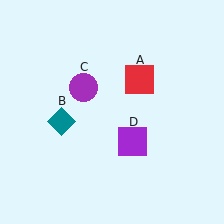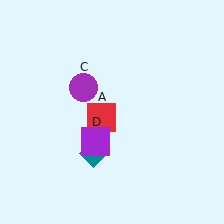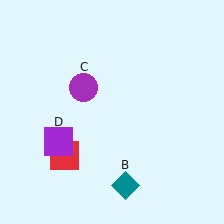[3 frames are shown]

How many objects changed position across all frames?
3 objects changed position: red square (object A), teal diamond (object B), purple square (object D).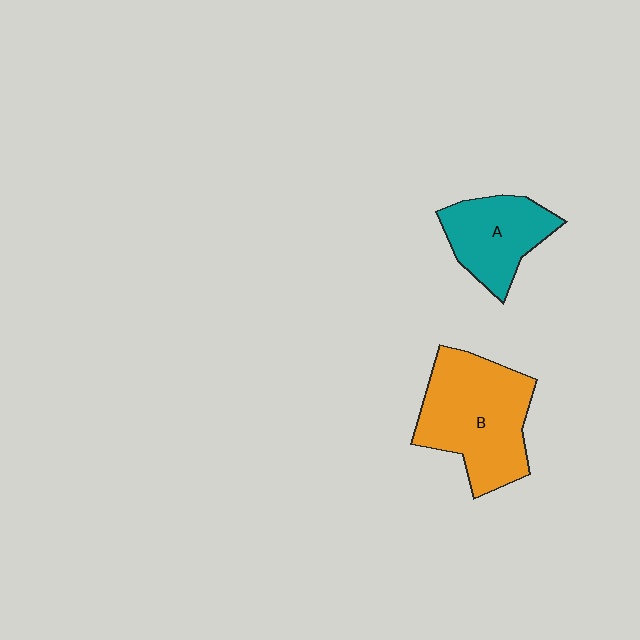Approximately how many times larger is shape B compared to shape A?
Approximately 1.6 times.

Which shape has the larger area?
Shape B (orange).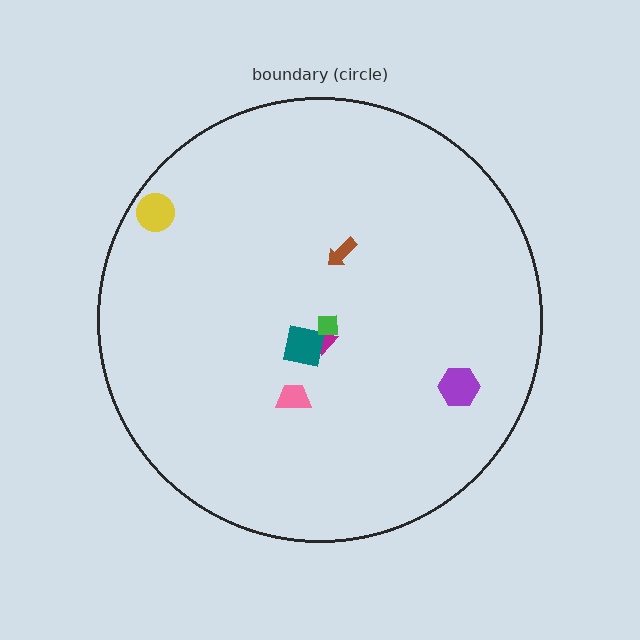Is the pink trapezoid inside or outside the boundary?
Inside.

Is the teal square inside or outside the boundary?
Inside.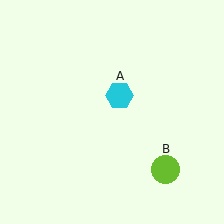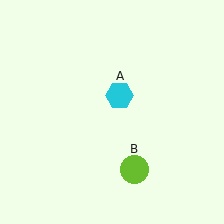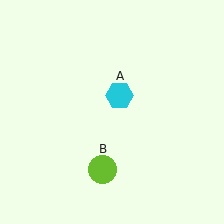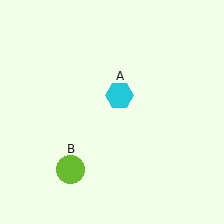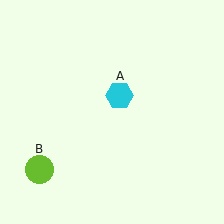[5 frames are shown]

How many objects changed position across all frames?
1 object changed position: lime circle (object B).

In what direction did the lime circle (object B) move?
The lime circle (object B) moved left.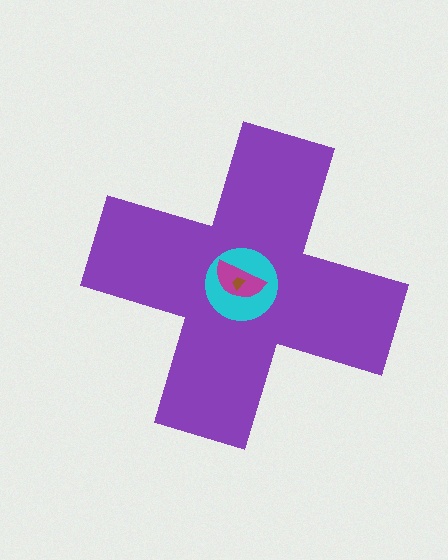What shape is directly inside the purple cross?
The cyan circle.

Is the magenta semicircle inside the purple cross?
Yes.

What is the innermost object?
The brown trapezoid.